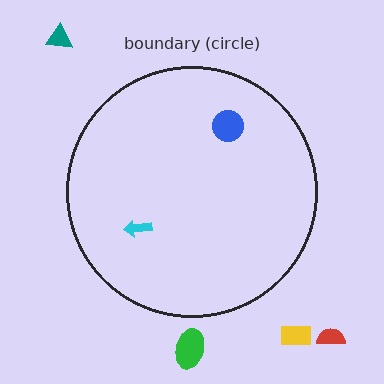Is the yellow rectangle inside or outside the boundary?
Outside.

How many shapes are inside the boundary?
2 inside, 4 outside.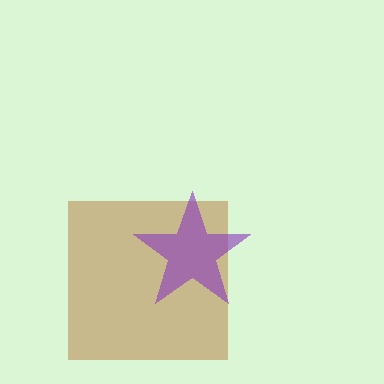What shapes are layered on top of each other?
The layered shapes are: a brown square, a purple star.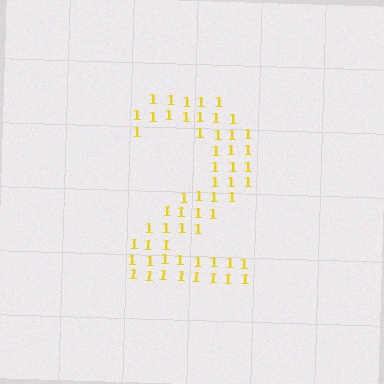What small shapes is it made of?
It is made of small digit 1's.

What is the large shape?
The large shape is the digit 2.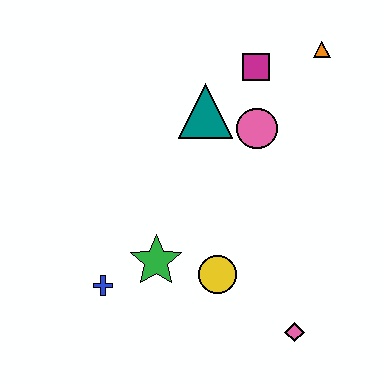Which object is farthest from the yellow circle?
The orange triangle is farthest from the yellow circle.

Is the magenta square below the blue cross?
No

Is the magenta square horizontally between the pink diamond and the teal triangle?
Yes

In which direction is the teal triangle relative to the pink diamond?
The teal triangle is above the pink diamond.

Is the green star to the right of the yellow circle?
No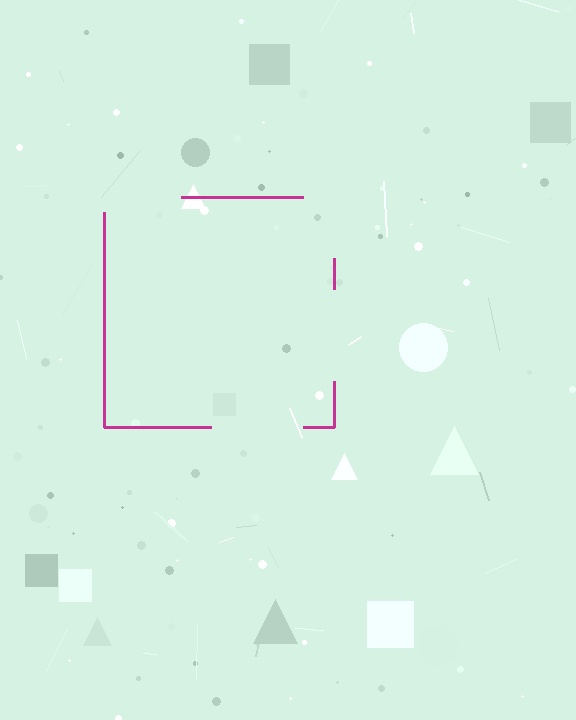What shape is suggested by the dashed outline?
The dashed outline suggests a square.